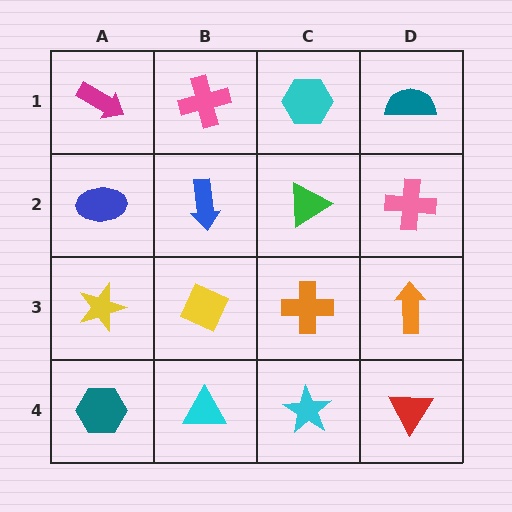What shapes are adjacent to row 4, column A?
A yellow star (row 3, column A), a cyan triangle (row 4, column B).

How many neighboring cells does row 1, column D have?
2.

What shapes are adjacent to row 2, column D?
A teal semicircle (row 1, column D), an orange arrow (row 3, column D), a green triangle (row 2, column C).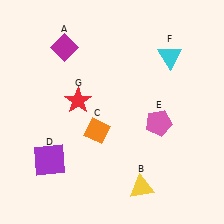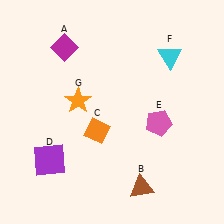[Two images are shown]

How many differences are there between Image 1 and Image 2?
There are 2 differences between the two images.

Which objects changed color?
B changed from yellow to brown. G changed from red to orange.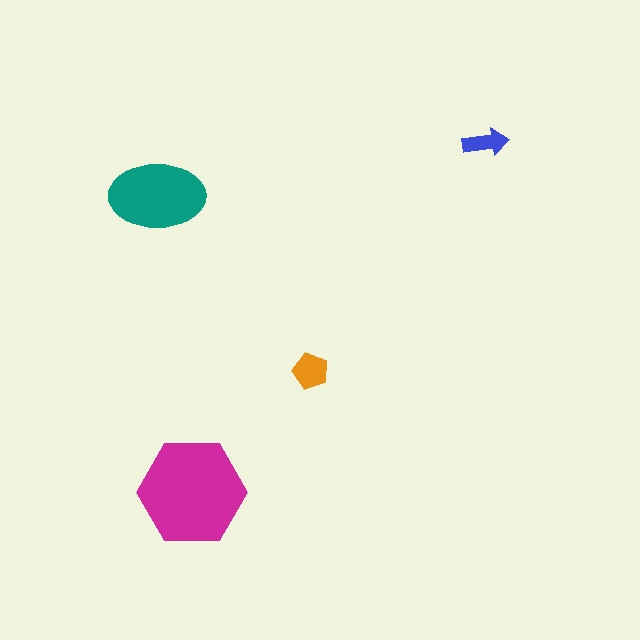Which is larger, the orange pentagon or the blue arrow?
The orange pentagon.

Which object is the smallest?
The blue arrow.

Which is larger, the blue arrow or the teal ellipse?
The teal ellipse.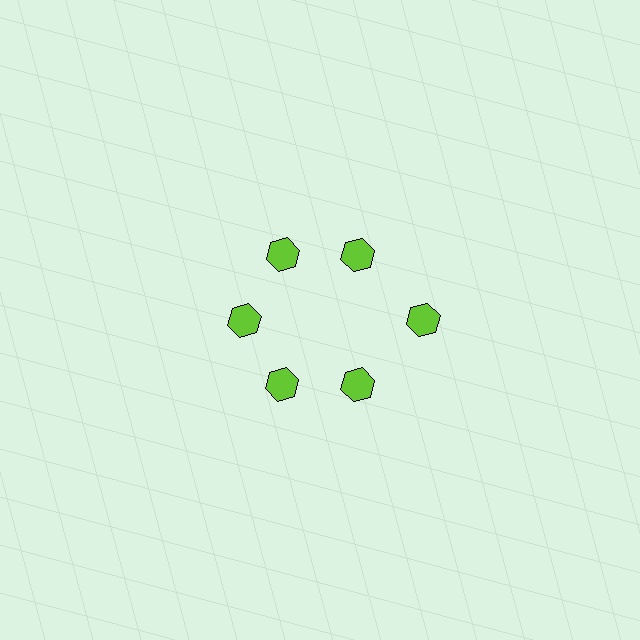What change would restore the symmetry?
The symmetry would be restored by moving it inward, back onto the ring so that all 6 hexagons sit at equal angles and equal distance from the center.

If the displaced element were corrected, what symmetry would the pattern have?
It would have 6-fold rotational symmetry — the pattern would map onto itself every 60 degrees.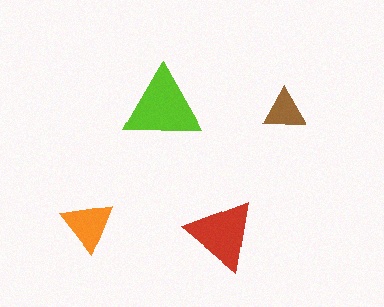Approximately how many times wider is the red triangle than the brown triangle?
About 1.5 times wider.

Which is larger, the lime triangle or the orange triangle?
The lime one.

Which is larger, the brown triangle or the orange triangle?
The orange one.